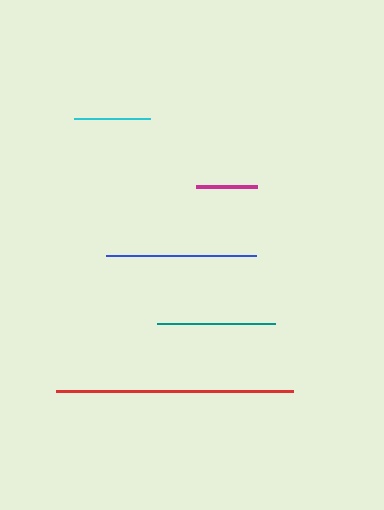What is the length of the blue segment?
The blue segment is approximately 150 pixels long.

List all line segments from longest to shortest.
From longest to shortest: red, blue, teal, cyan, magenta.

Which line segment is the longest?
The red line is the longest at approximately 237 pixels.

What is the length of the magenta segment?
The magenta segment is approximately 61 pixels long.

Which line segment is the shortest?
The magenta line is the shortest at approximately 61 pixels.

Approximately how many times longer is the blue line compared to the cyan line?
The blue line is approximately 2.0 times the length of the cyan line.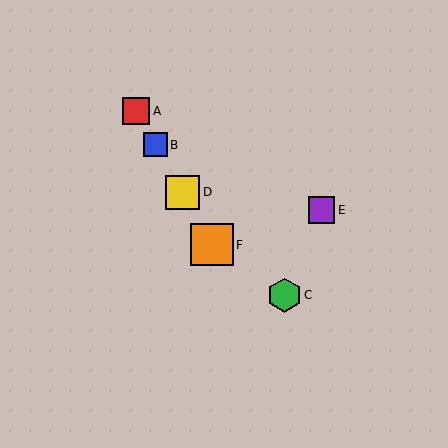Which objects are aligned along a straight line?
Objects A, B, D, F are aligned along a straight line.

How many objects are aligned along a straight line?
4 objects (A, B, D, F) are aligned along a straight line.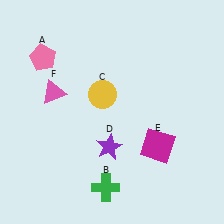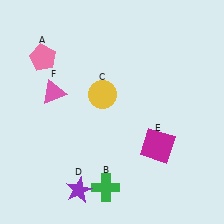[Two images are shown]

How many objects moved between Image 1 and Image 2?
1 object moved between the two images.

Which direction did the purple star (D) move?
The purple star (D) moved down.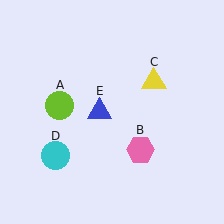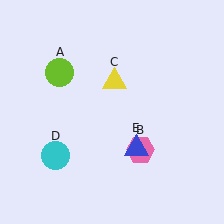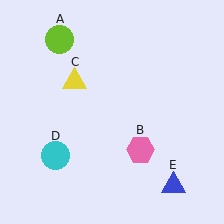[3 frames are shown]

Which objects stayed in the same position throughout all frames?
Pink hexagon (object B) and cyan circle (object D) remained stationary.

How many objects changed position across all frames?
3 objects changed position: lime circle (object A), yellow triangle (object C), blue triangle (object E).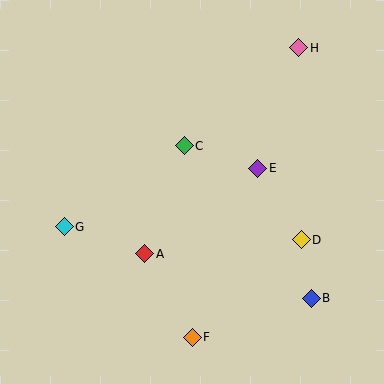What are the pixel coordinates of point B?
Point B is at (311, 298).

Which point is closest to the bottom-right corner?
Point B is closest to the bottom-right corner.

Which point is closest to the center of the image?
Point C at (184, 146) is closest to the center.